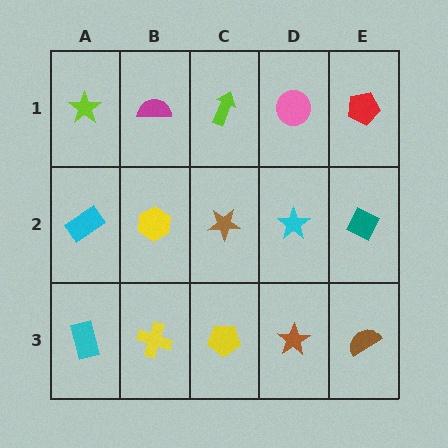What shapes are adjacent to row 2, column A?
A lime star (row 1, column A), a cyan rectangle (row 3, column A), a yellow hexagon (row 2, column B).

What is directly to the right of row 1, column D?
A red pentagon.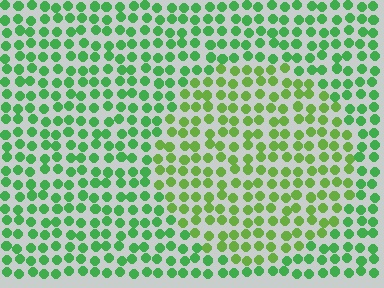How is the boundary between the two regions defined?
The boundary is defined purely by a slight shift in hue (about 29 degrees). Spacing, size, and orientation are identical on both sides.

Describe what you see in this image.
The image is filled with small green elements in a uniform arrangement. A circle-shaped region is visible where the elements are tinted to a slightly different hue, forming a subtle color boundary.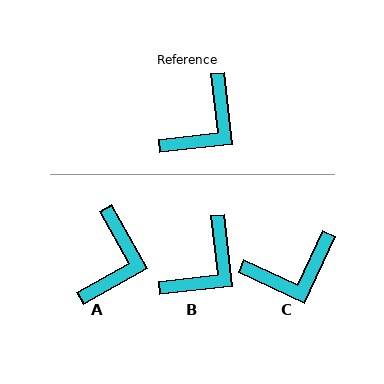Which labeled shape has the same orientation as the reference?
B.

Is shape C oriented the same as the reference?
No, it is off by about 31 degrees.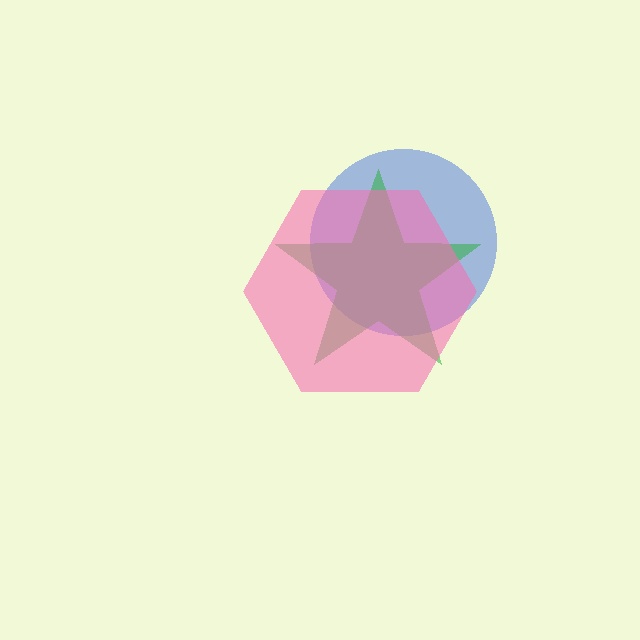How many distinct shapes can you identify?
There are 3 distinct shapes: a blue circle, a green star, a pink hexagon.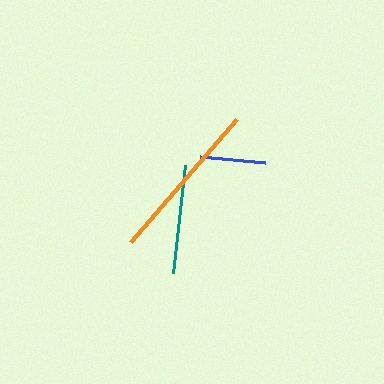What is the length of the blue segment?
The blue segment is approximately 65 pixels long.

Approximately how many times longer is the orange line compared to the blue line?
The orange line is approximately 2.5 times the length of the blue line.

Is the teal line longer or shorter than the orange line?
The orange line is longer than the teal line.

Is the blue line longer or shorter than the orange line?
The orange line is longer than the blue line.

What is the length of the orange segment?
The orange segment is approximately 162 pixels long.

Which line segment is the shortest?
The blue line is the shortest at approximately 65 pixels.